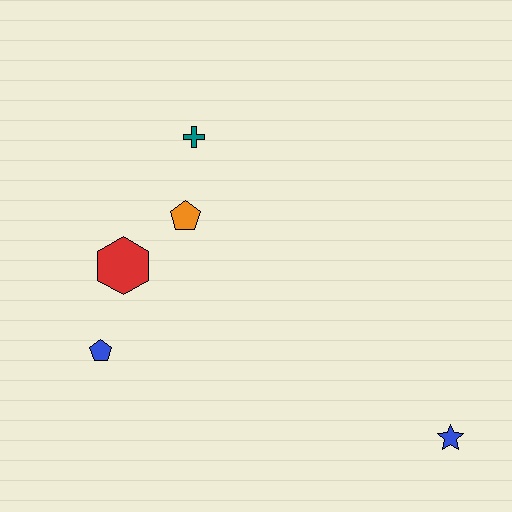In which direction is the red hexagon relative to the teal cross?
The red hexagon is below the teal cross.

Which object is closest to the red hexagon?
The orange pentagon is closest to the red hexagon.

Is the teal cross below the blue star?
No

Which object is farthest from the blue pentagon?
The blue star is farthest from the blue pentagon.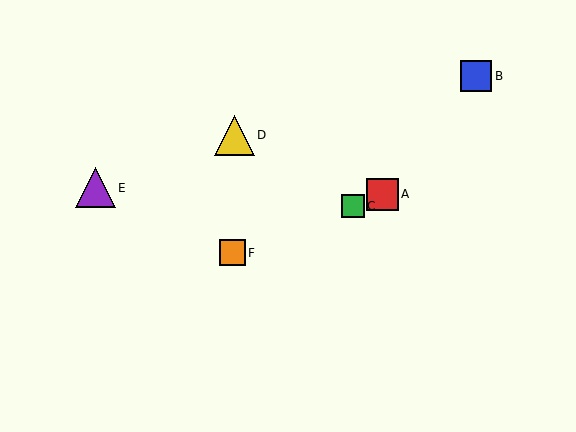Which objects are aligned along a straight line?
Objects A, C, F are aligned along a straight line.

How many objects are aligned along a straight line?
3 objects (A, C, F) are aligned along a straight line.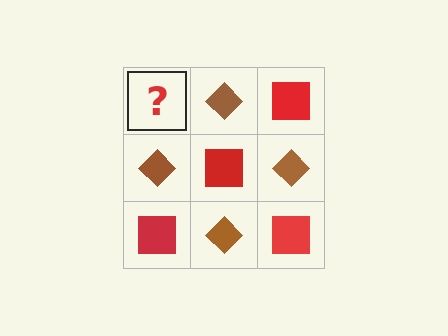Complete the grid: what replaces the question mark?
The question mark should be replaced with a red square.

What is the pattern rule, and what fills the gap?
The rule is that it alternates red square and brown diamond in a checkerboard pattern. The gap should be filled with a red square.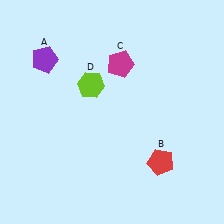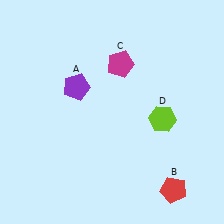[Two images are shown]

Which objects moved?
The objects that moved are: the purple pentagon (A), the red pentagon (B), the lime hexagon (D).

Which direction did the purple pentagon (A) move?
The purple pentagon (A) moved right.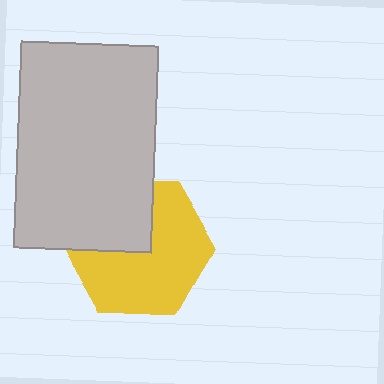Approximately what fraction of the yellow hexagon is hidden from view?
Roughly 34% of the yellow hexagon is hidden behind the light gray rectangle.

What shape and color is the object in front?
The object in front is a light gray rectangle.